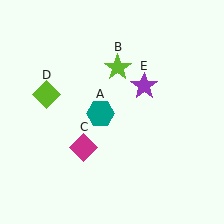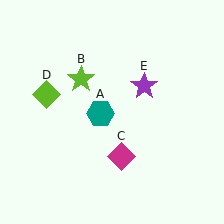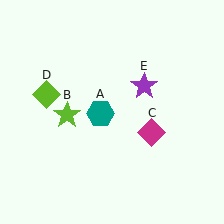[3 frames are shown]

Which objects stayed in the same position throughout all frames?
Teal hexagon (object A) and lime diamond (object D) and purple star (object E) remained stationary.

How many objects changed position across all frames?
2 objects changed position: lime star (object B), magenta diamond (object C).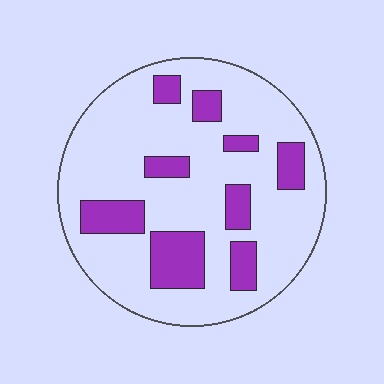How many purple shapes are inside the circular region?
9.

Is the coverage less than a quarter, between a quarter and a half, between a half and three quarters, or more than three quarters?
Less than a quarter.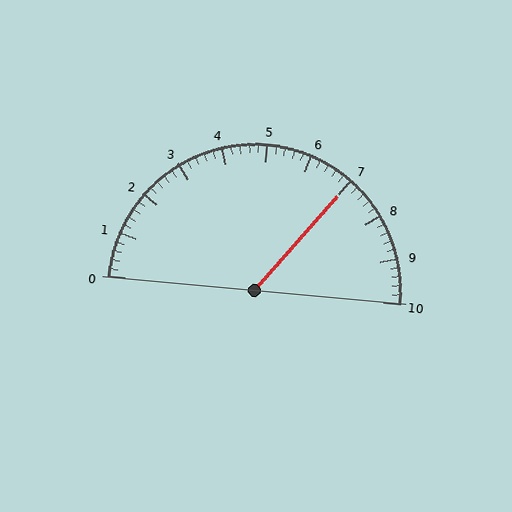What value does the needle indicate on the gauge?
The needle indicates approximately 7.0.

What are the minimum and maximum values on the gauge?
The gauge ranges from 0 to 10.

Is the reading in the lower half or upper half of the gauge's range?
The reading is in the upper half of the range (0 to 10).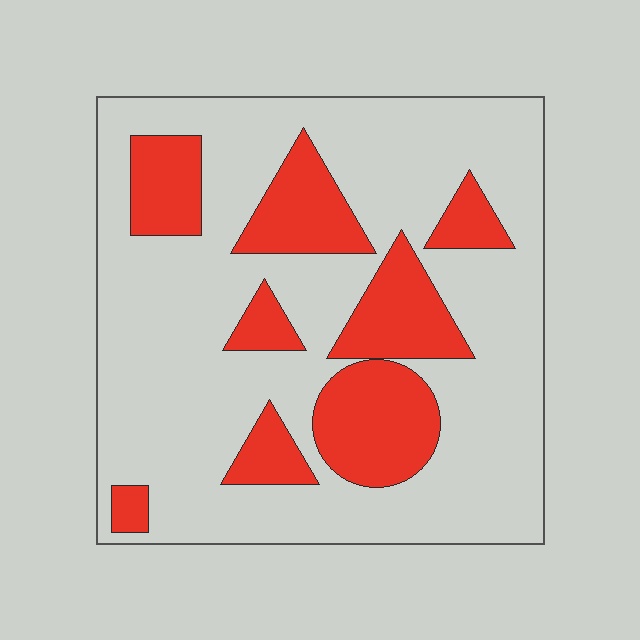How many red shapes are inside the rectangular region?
8.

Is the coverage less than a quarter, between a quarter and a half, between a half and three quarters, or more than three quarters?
Between a quarter and a half.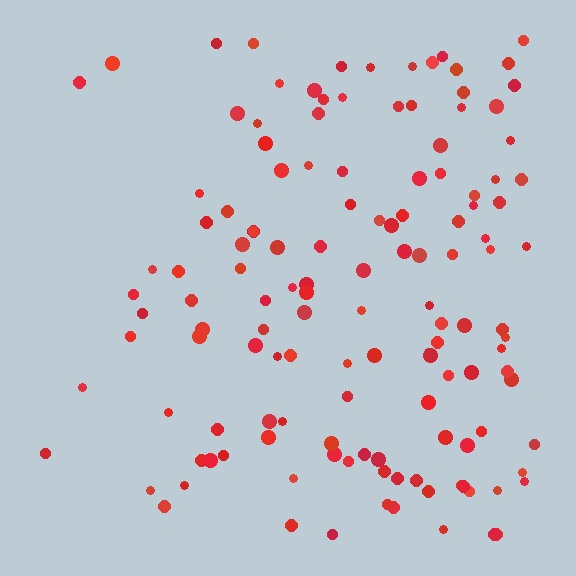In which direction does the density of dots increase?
From left to right, with the right side densest.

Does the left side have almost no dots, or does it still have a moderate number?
Still a moderate number, just noticeably fewer than the right.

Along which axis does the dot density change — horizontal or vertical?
Horizontal.